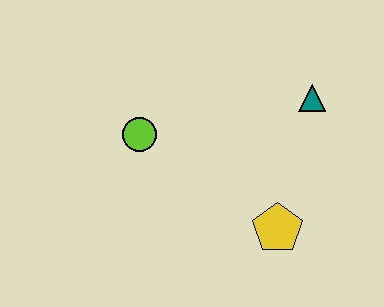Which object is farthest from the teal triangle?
The lime circle is farthest from the teal triangle.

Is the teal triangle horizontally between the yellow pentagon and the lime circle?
No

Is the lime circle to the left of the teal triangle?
Yes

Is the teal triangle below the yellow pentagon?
No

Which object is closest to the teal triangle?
The yellow pentagon is closest to the teal triangle.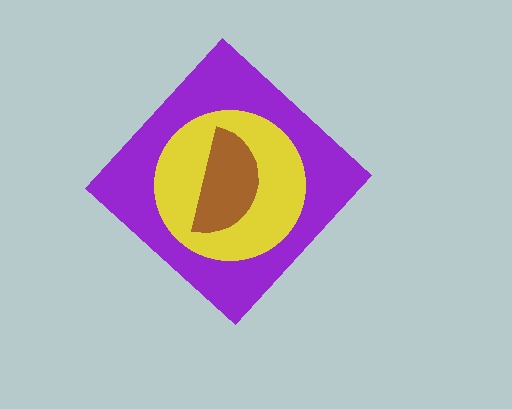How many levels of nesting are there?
3.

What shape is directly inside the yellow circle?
The brown semicircle.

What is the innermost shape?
The brown semicircle.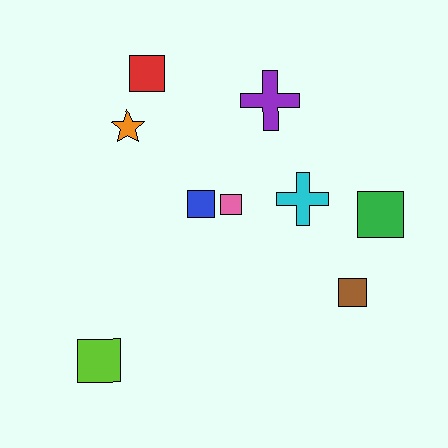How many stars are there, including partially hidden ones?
There is 1 star.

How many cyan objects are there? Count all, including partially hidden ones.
There is 1 cyan object.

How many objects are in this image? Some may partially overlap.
There are 9 objects.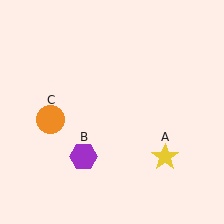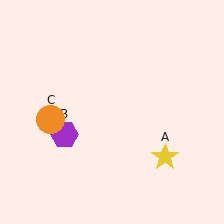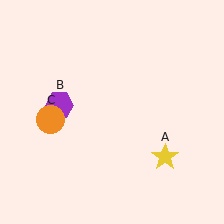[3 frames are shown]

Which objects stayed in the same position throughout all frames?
Yellow star (object A) and orange circle (object C) remained stationary.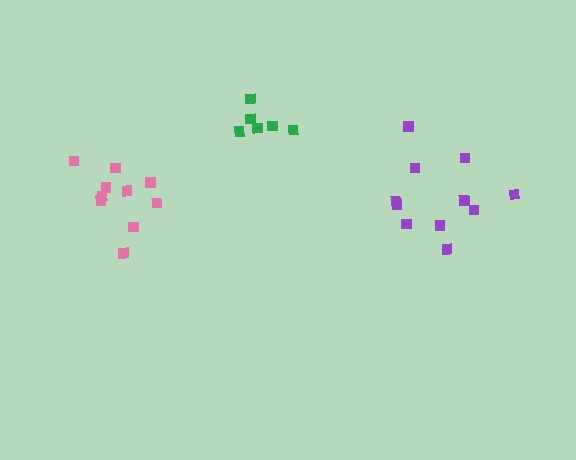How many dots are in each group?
Group 1: 11 dots, Group 2: 6 dots, Group 3: 10 dots (27 total).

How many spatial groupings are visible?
There are 3 spatial groupings.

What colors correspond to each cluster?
The clusters are colored: purple, green, pink.